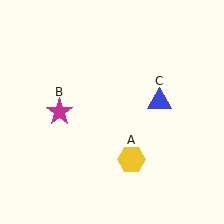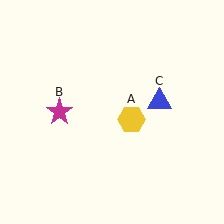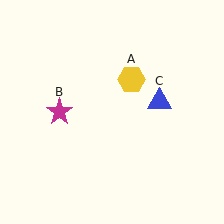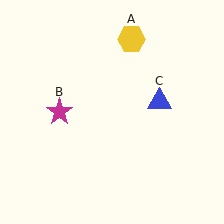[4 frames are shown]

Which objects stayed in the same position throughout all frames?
Magenta star (object B) and blue triangle (object C) remained stationary.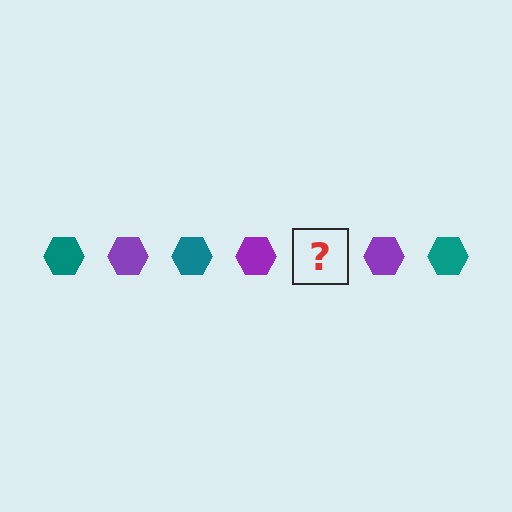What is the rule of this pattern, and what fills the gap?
The rule is that the pattern cycles through teal, purple hexagons. The gap should be filled with a teal hexagon.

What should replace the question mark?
The question mark should be replaced with a teal hexagon.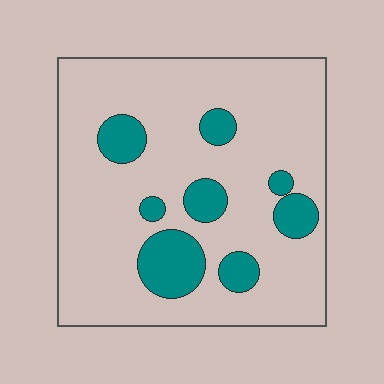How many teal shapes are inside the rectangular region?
8.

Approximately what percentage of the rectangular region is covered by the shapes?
Approximately 15%.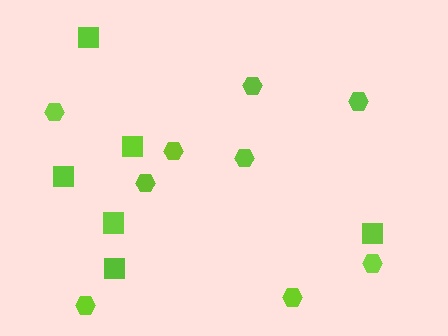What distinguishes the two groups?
There are 2 groups: one group of squares (6) and one group of hexagons (9).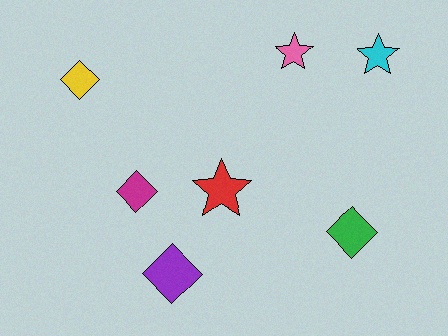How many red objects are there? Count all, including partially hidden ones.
There is 1 red object.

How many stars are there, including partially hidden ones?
There are 3 stars.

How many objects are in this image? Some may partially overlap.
There are 7 objects.